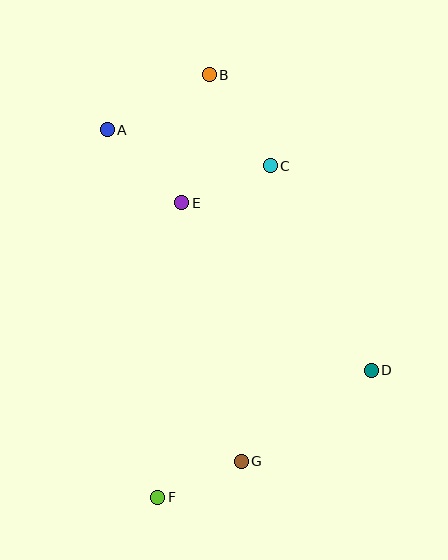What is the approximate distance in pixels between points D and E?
The distance between D and E is approximately 253 pixels.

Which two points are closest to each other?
Points F and G are closest to each other.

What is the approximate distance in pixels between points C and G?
The distance between C and G is approximately 297 pixels.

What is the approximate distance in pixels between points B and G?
The distance between B and G is approximately 388 pixels.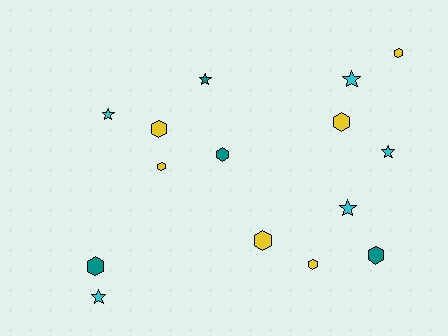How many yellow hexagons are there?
There are 6 yellow hexagons.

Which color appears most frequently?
Yellow, with 6 objects.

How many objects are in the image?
There are 15 objects.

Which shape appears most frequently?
Hexagon, with 9 objects.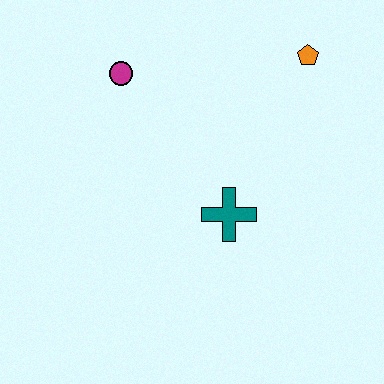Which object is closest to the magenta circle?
The teal cross is closest to the magenta circle.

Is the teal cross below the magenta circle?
Yes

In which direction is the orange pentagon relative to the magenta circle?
The orange pentagon is to the right of the magenta circle.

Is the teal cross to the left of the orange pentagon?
Yes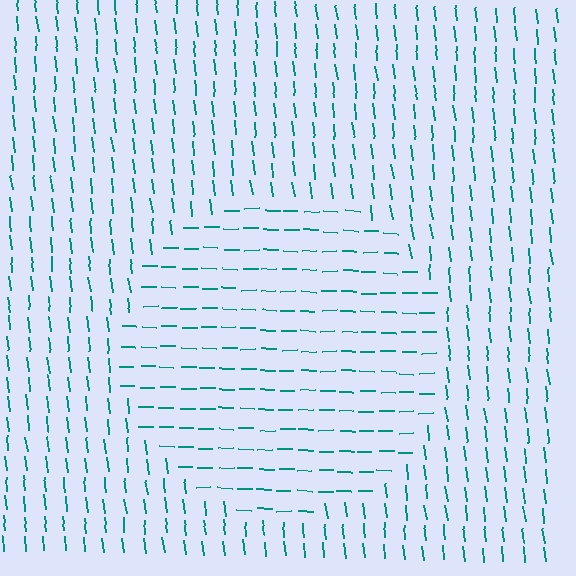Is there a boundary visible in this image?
Yes, there is a texture boundary formed by a change in line orientation.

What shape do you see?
I see a circle.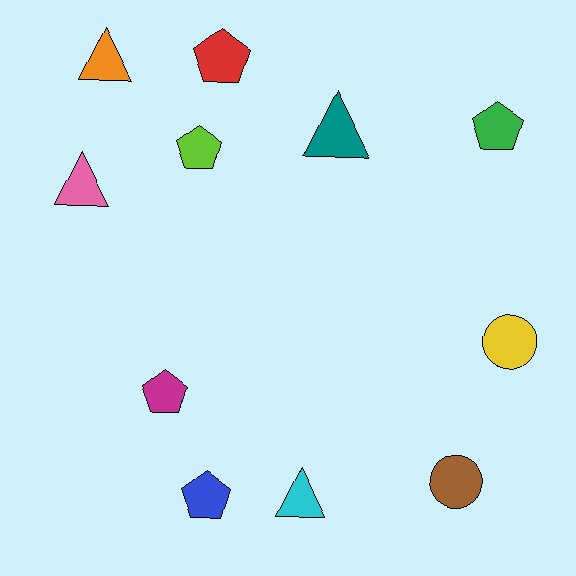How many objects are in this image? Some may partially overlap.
There are 11 objects.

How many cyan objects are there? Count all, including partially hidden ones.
There is 1 cyan object.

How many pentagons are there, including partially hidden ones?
There are 5 pentagons.